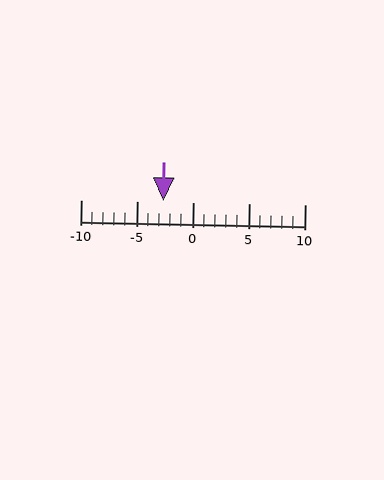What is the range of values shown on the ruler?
The ruler shows values from -10 to 10.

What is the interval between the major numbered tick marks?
The major tick marks are spaced 5 units apart.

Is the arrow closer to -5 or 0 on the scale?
The arrow is closer to -5.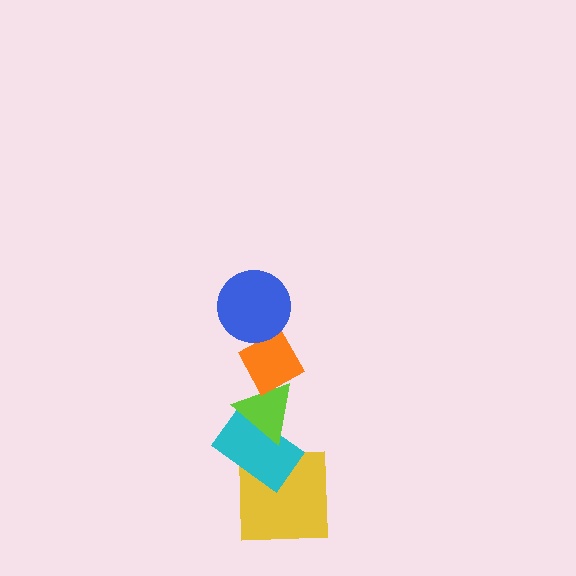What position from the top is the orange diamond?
The orange diamond is 2nd from the top.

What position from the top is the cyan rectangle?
The cyan rectangle is 4th from the top.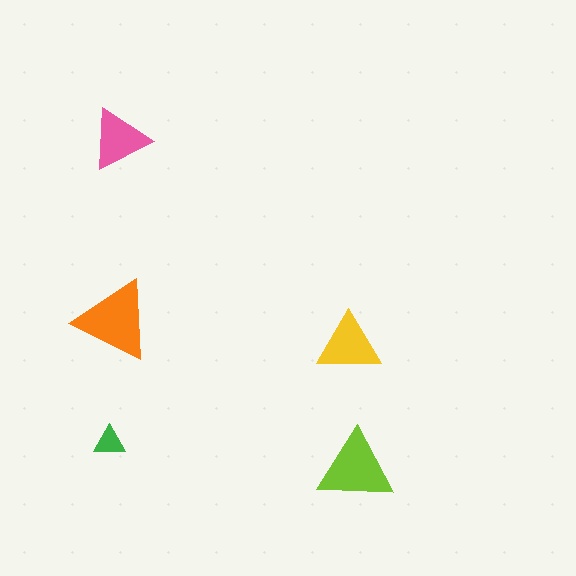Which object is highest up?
The pink triangle is topmost.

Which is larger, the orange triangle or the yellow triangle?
The orange one.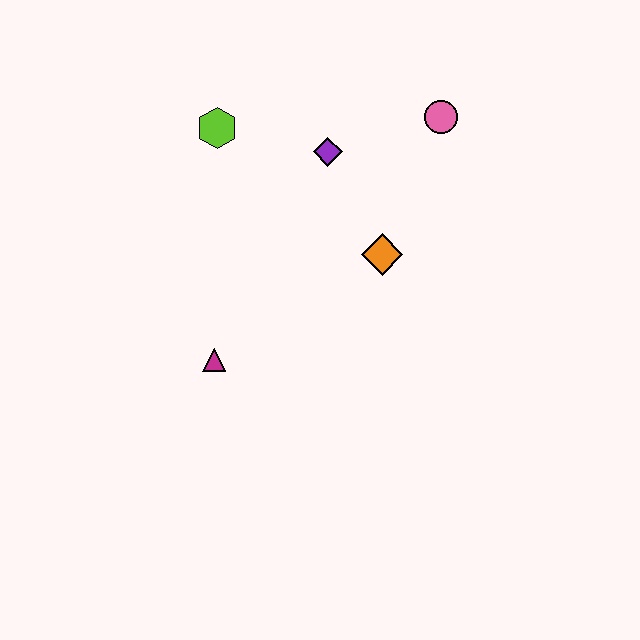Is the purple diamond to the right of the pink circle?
No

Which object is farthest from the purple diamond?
The magenta triangle is farthest from the purple diamond.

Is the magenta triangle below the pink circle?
Yes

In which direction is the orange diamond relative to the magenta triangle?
The orange diamond is to the right of the magenta triangle.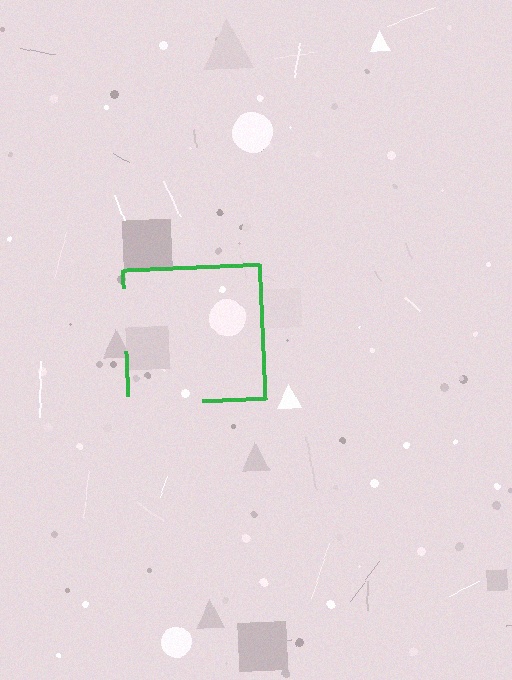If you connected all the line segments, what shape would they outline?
They would outline a square.